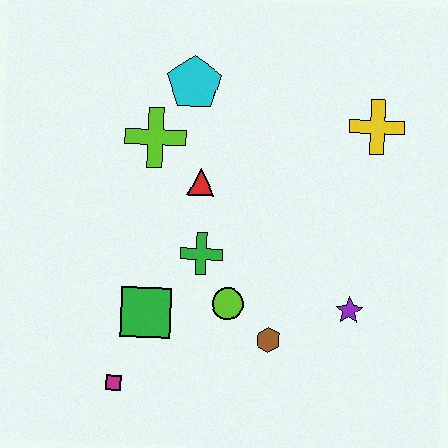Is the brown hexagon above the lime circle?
No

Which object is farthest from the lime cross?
The purple star is farthest from the lime cross.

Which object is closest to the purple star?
The brown hexagon is closest to the purple star.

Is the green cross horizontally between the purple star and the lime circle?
No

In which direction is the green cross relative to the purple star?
The green cross is to the left of the purple star.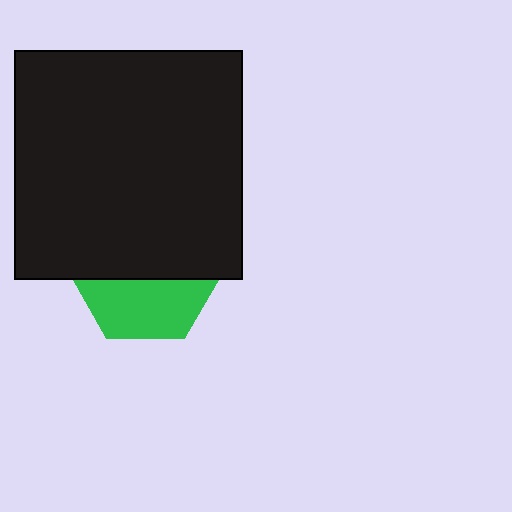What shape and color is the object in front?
The object in front is a black square.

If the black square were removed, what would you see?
You would see the complete green hexagon.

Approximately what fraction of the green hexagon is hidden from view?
Roughly 58% of the green hexagon is hidden behind the black square.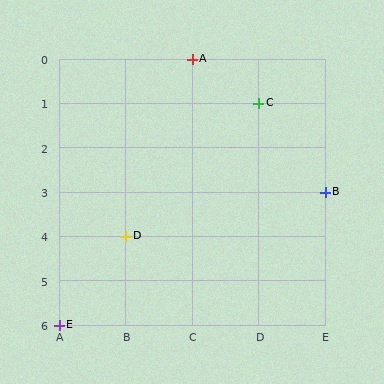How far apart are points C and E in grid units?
Points C and E are 3 columns and 5 rows apart (about 5.8 grid units diagonally).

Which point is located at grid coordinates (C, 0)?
Point A is at (C, 0).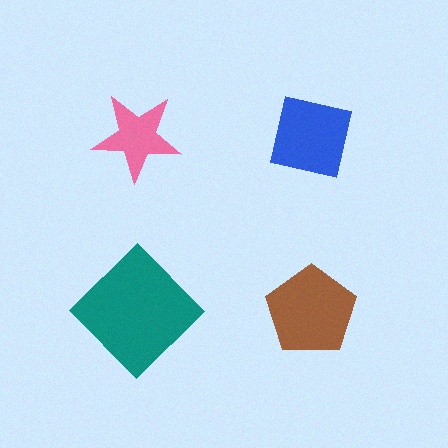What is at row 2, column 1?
A teal diamond.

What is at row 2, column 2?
A brown pentagon.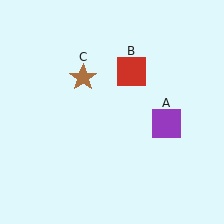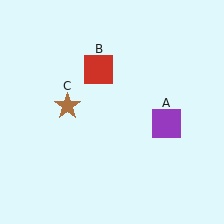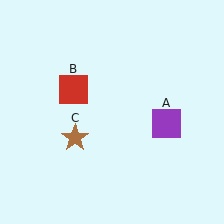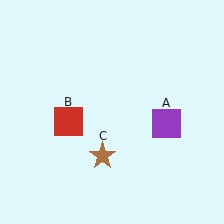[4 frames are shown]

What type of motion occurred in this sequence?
The red square (object B), brown star (object C) rotated counterclockwise around the center of the scene.